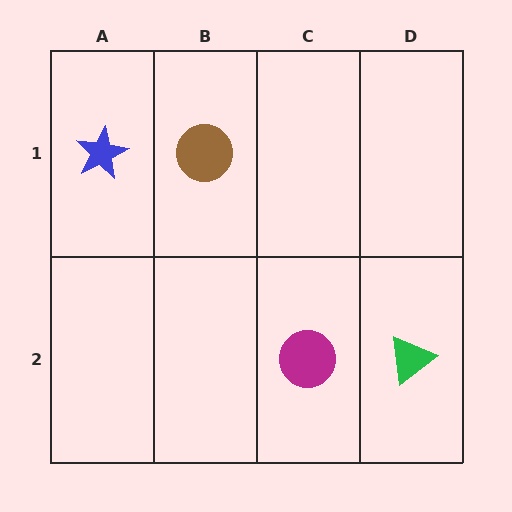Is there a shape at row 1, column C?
No, that cell is empty.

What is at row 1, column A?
A blue star.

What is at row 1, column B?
A brown circle.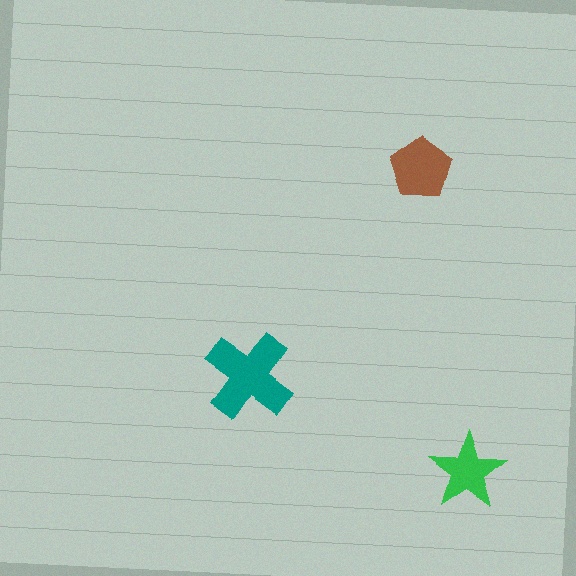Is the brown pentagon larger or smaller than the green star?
Larger.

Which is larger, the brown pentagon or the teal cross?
The teal cross.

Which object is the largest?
The teal cross.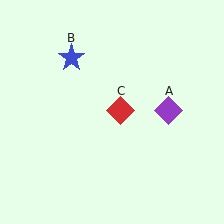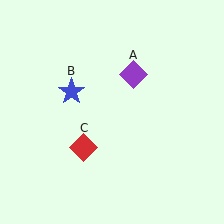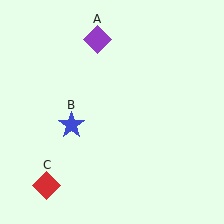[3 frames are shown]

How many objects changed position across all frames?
3 objects changed position: purple diamond (object A), blue star (object B), red diamond (object C).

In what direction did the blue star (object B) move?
The blue star (object B) moved down.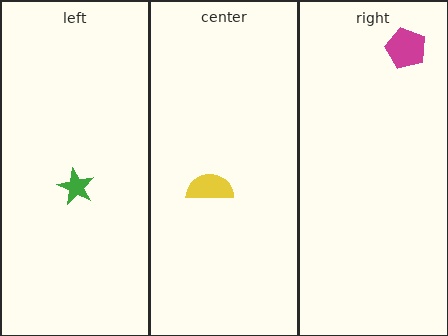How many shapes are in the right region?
1.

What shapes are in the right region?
The magenta pentagon.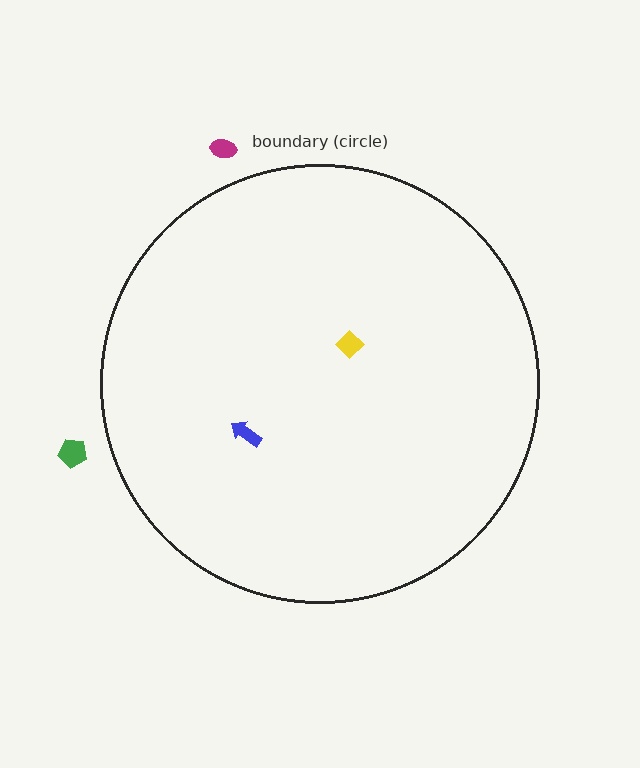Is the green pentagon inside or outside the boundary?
Outside.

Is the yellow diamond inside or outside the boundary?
Inside.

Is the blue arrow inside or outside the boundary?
Inside.